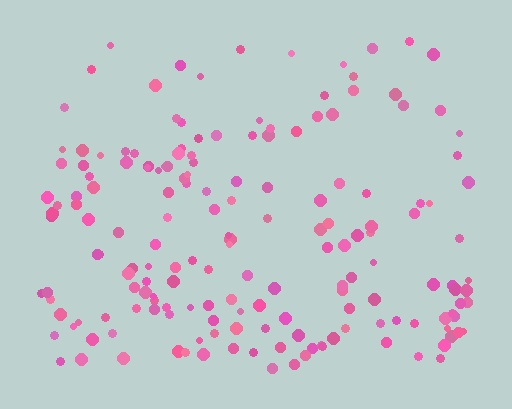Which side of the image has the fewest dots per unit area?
The top.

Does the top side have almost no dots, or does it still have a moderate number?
Still a moderate number, just noticeably fewer than the bottom.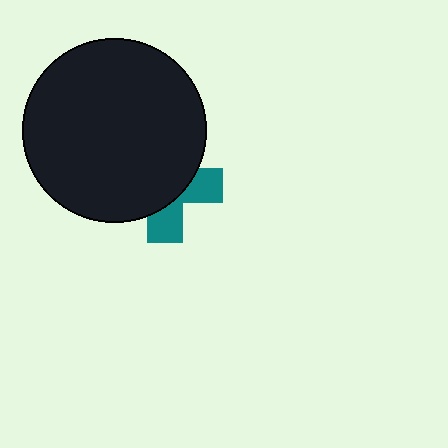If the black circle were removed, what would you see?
You would see the complete teal cross.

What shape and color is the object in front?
The object in front is a black circle.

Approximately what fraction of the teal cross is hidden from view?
Roughly 64% of the teal cross is hidden behind the black circle.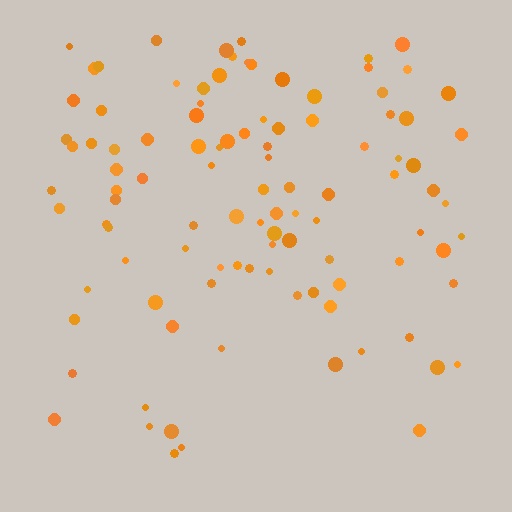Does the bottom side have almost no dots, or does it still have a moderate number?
Still a moderate number, just noticeably fewer than the top.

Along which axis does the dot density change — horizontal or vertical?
Vertical.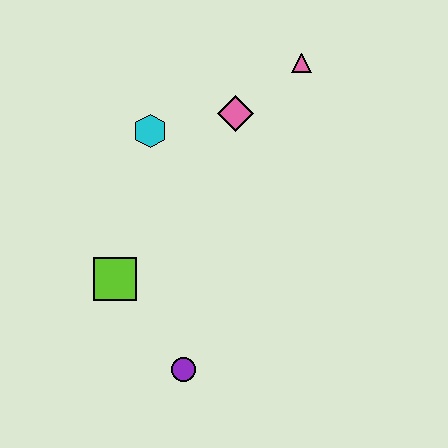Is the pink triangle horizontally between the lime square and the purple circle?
No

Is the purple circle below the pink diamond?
Yes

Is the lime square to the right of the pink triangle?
No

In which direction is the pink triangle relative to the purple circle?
The pink triangle is above the purple circle.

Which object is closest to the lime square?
The purple circle is closest to the lime square.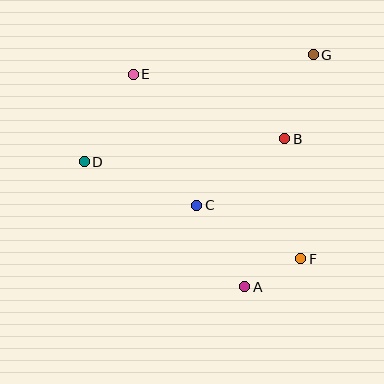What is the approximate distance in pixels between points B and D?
The distance between B and D is approximately 202 pixels.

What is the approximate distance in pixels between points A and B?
The distance between A and B is approximately 153 pixels.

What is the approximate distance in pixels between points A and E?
The distance between A and E is approximately 240 pixels.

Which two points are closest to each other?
Points A and F are closest to each other.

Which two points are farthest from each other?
Points D and G are farthest from each other.